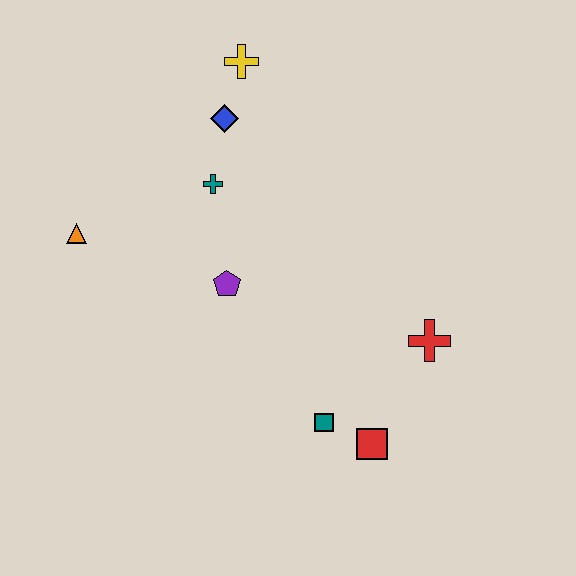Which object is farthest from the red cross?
The orange triangle is farthest from the red cross.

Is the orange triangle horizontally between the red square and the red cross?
No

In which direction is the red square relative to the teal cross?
The red square is below the teal cross.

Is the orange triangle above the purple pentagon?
Yes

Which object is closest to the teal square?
The red square is closest to the teal square.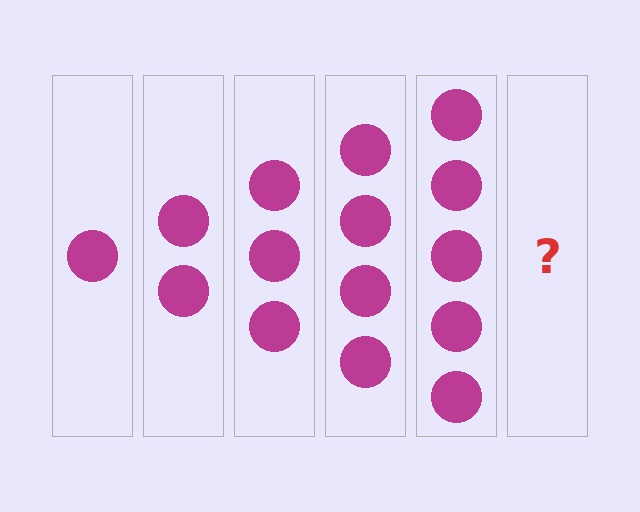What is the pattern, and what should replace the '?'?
The pattern is that each step adds one more circle. The '?' should be 6 circles.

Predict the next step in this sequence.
The next step is 6 circles.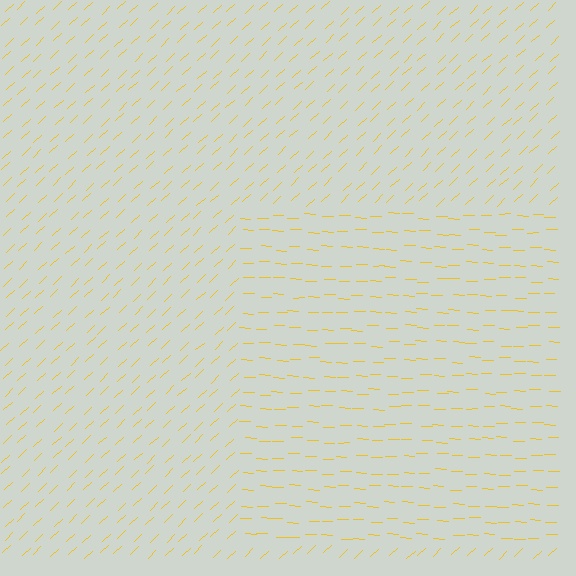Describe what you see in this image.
The image is filled with small yellow line segments. A rectangle region in the image has lines oriented differently from the surrounding lines, creating a visible texture boundary.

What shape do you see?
I see a rectangle.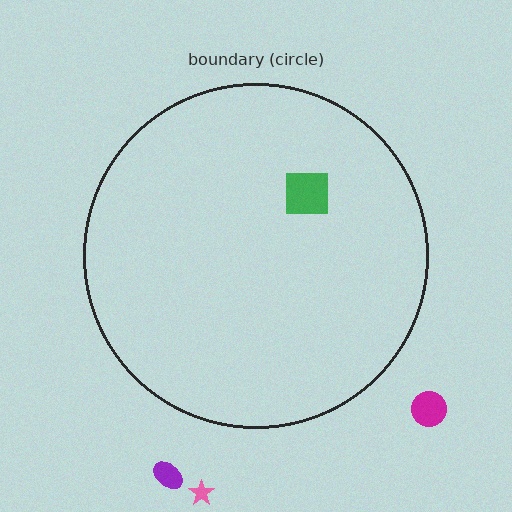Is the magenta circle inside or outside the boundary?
Outside.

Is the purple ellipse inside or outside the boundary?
Outside.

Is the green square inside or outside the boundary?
Inside.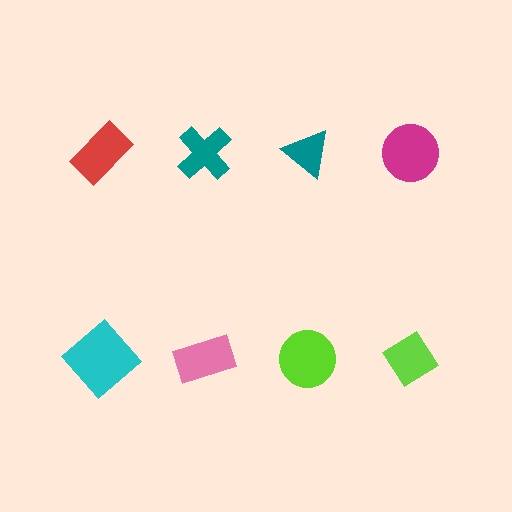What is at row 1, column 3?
A teal triangle.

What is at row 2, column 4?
A lime diamond.